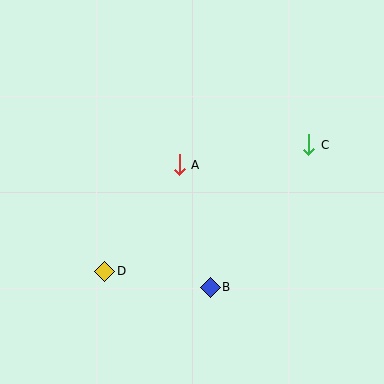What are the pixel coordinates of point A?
Point A is at (179, 165).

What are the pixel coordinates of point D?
Point D is at (105, 271).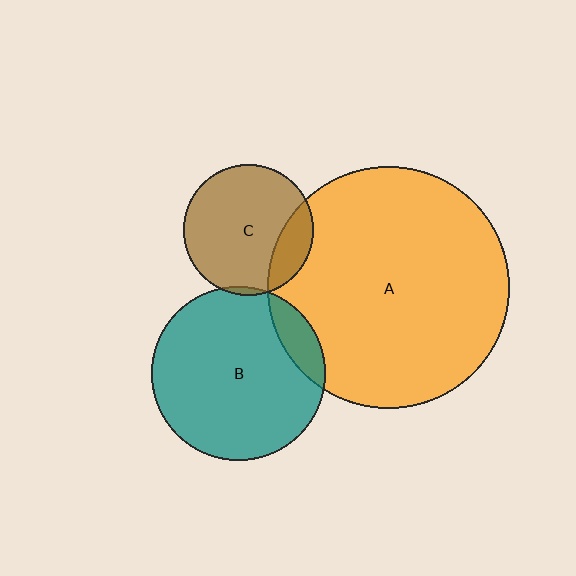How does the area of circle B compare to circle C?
Approximately 1.8 times.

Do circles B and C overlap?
Yes.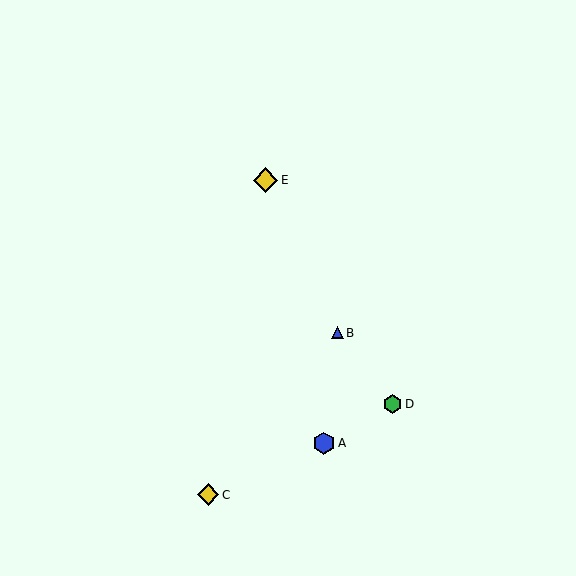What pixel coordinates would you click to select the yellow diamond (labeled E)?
Click at (266, 180) to select the yellow diamond E.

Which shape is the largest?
The yellow diamond (labeled E) is the largest.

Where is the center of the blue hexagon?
The center of the blue hexagon is at (324, 443).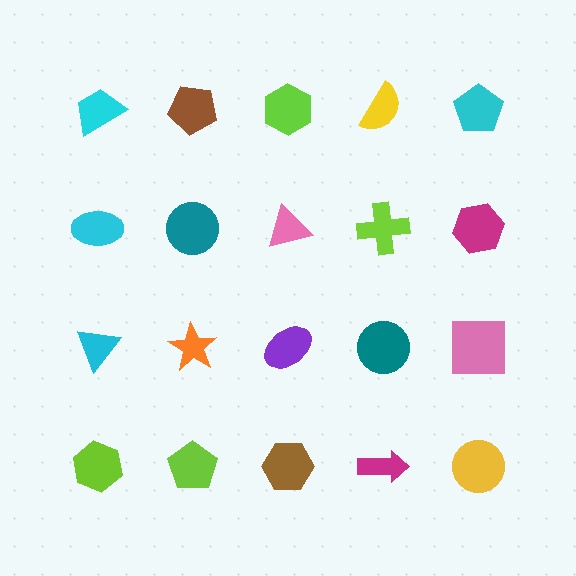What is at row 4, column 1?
A lime hexagon.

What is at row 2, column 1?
A cyan ellipse.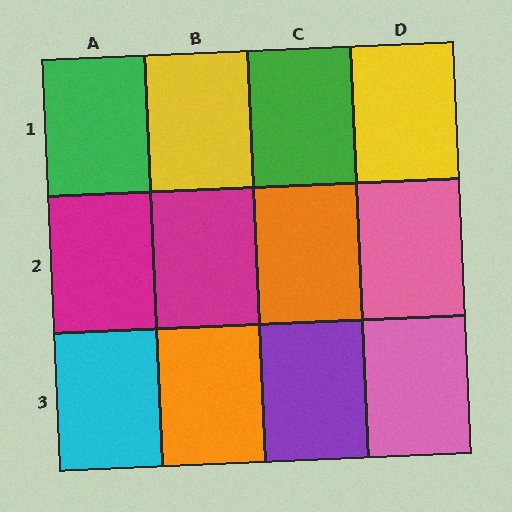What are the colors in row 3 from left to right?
Cyan, orange, purple, pink.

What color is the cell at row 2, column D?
Pink.